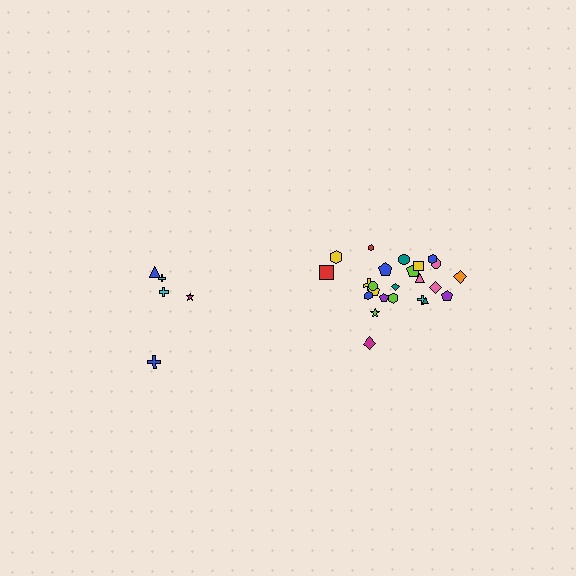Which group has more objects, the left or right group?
The right group.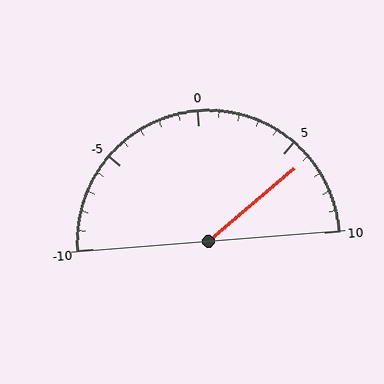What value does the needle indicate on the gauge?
The needle indicates approximately 6.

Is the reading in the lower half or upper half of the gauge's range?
The reading is in the upper half of the range (-10 to 10).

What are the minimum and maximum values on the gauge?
The gauge ranges from -10 to 10.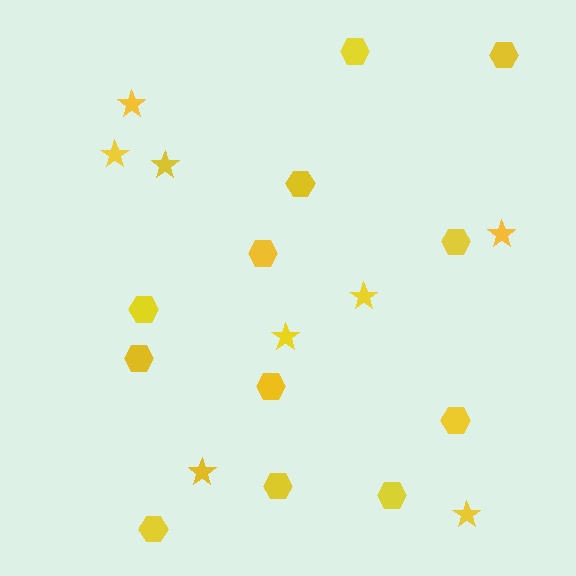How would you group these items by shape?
There are 2 groups: one group of stars (8) and one group of hexagons (12).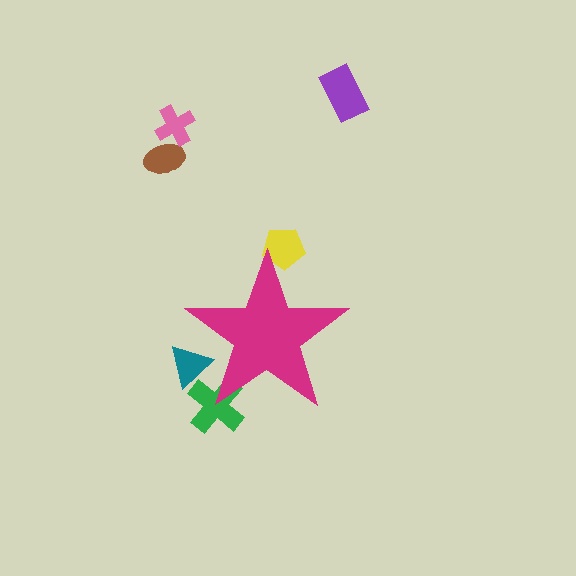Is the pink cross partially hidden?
No, the pink cross is fully visible.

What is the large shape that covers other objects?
A magenta star.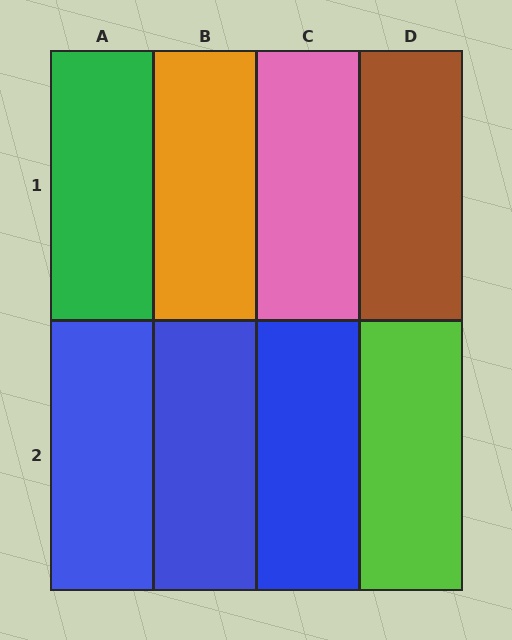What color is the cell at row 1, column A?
Green.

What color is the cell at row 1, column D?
Brown.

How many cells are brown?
1 cell is brown.